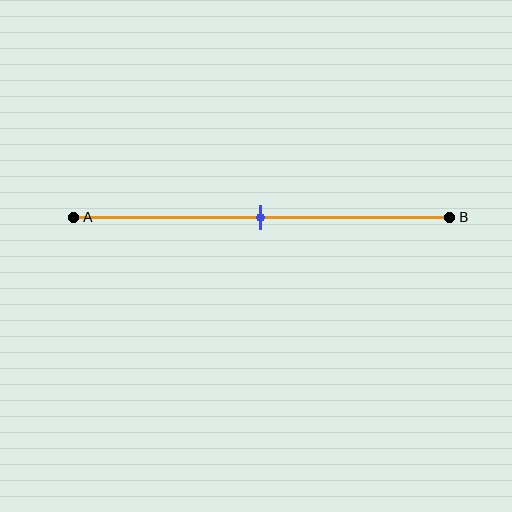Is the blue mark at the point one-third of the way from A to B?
No, the mark is at about 50% from A, not at the 33% one-third point.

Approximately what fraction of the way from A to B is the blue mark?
The blue mark is approximately 50% of the way from A to B.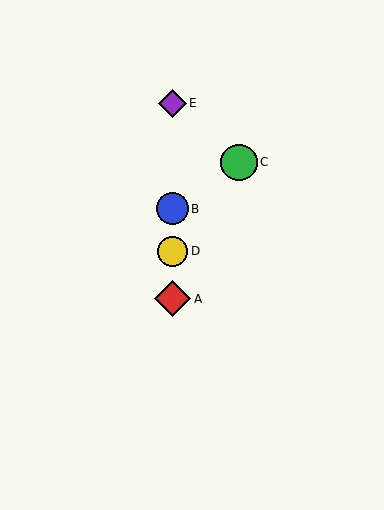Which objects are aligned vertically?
Objects A, B, D, E are aligned vertically.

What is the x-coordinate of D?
Object D is at x≈172.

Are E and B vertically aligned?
Yes, both are at x≈172.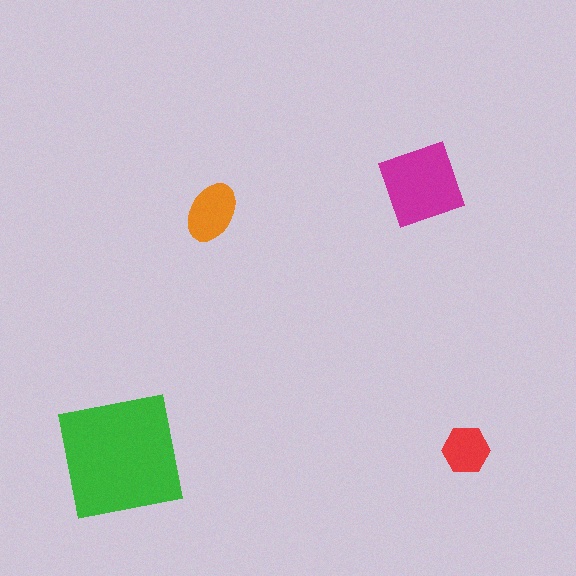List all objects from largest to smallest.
The green square, the magenta diamond, the orange ellipse, the red hexagon.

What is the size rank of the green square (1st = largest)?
1st.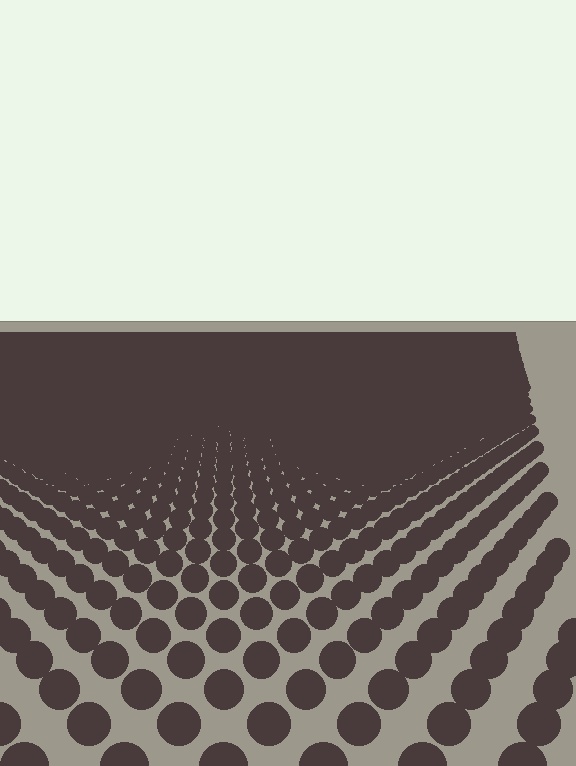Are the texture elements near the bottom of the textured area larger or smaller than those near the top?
Larger. Near the bottom, elements are closer to the viewer and appear at a bigger on-screen size.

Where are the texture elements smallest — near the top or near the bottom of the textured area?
Near the top.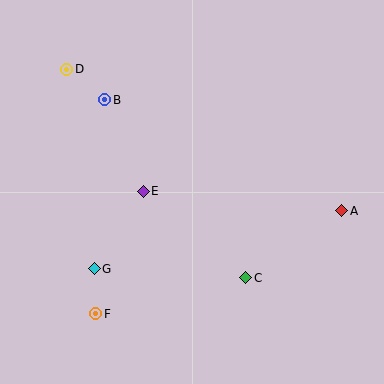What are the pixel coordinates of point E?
Point E is at (143, 191).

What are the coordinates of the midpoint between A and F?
The midpoint between A and F is at (219, 262).